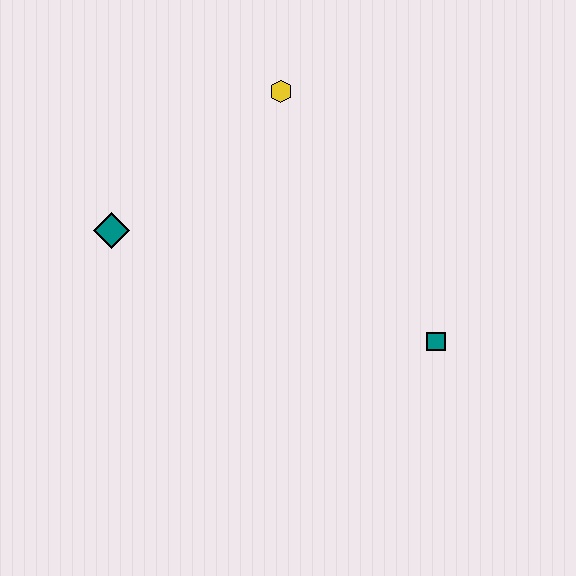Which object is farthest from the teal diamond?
The teal square is farthest from the teal diamond.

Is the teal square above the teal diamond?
No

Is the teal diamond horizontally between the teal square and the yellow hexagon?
No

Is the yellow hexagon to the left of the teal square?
Yes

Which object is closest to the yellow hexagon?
The teal diamond is closest to the yellow hexagon.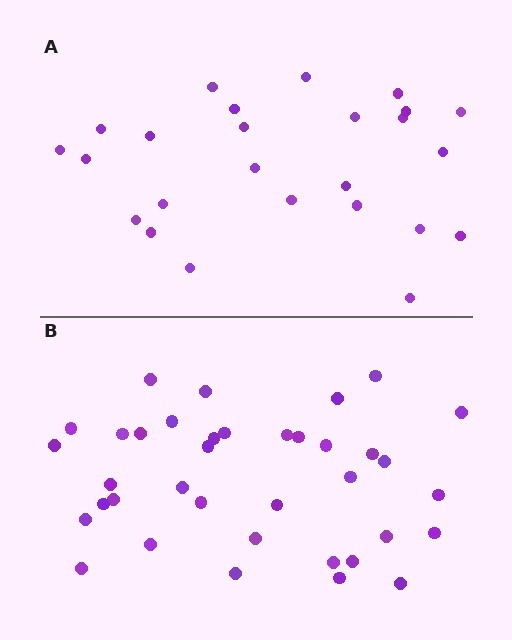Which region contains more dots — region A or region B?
Region B (the bottom region) has more dots.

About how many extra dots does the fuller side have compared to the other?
Region B has roughly 12 or so more dots than region A.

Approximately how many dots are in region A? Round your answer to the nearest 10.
About 20 dots. (The exact count is 25, which rounds to 20.)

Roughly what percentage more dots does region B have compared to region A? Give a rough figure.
About 50% more.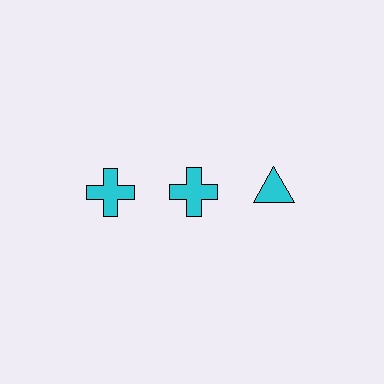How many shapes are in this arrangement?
There are 3 shapes arranged in a grid pattern.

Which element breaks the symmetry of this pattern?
The cyan triangle in the top row, center column breaks the symmetry. All other shapes are cyan crosses.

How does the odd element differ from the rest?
It has a different shape: triangle instead of cross.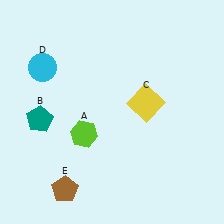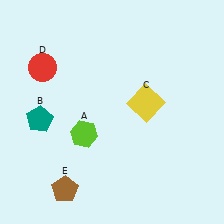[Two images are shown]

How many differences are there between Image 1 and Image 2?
There is 1 difference between the two images.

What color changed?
The circle (D) changed from cyan in Image 1 to red in Image 2.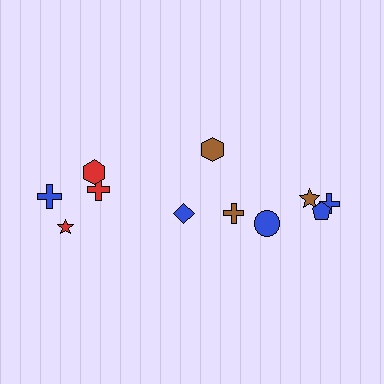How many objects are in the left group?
There are 4 objects.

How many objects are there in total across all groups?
There are 11 objects.